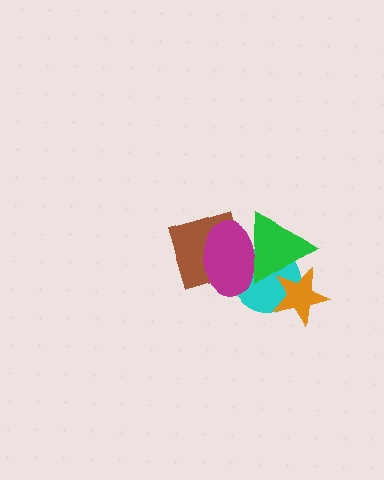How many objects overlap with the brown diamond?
3 objects overlap with the brown diamond.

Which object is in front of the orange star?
The green triangle is in front of the orange star.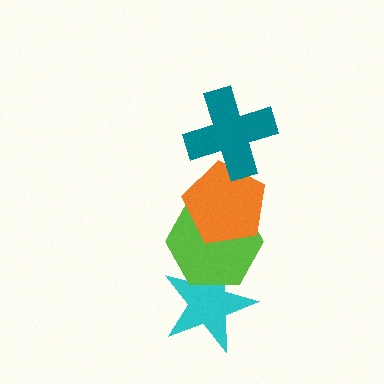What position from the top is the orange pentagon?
The orange pentagon is 2nd from the top.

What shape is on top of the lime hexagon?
The orange pentagon is on top of the lime hexagon.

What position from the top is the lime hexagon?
The lime hexagon is 3rd from the top.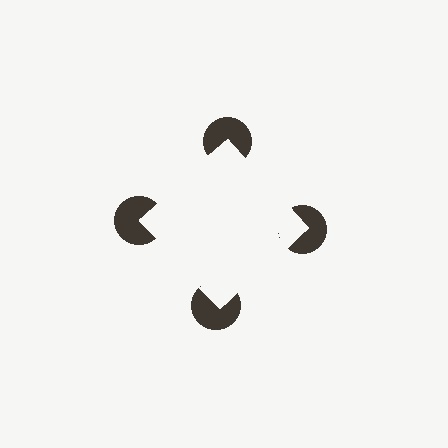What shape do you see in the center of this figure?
An illusory square — its edges are inferred from the aligned wedge cuts in the pac-man discs, not physically drawn.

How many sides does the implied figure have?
4 sides.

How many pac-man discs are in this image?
There are 4 — one at each vertex of the illusory square.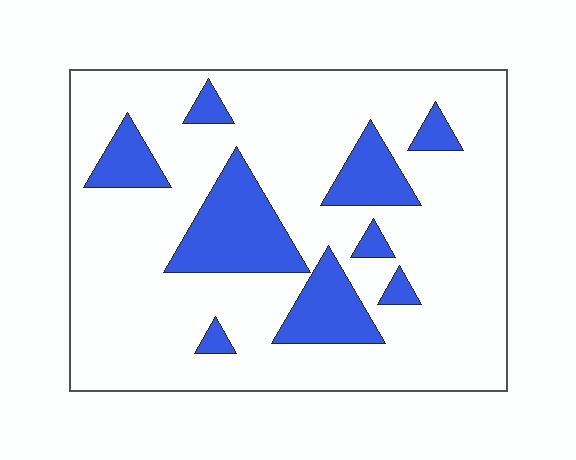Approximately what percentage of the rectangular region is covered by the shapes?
Approximately 20%.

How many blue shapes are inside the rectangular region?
9.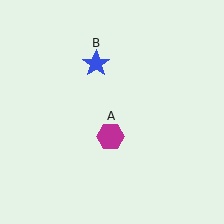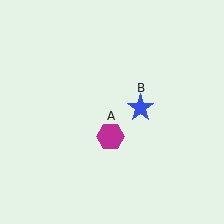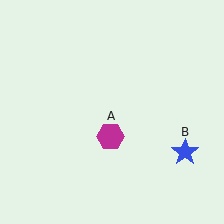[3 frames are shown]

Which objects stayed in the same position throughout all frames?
Magenta hexagon (object A) remained stationary.